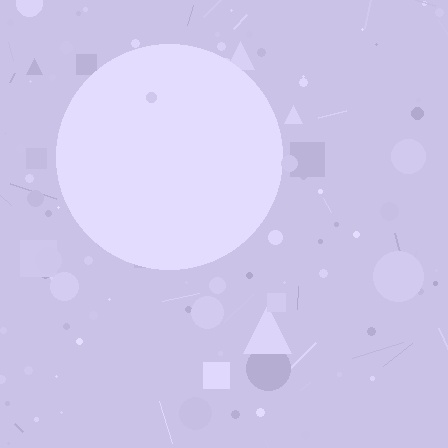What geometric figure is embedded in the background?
A circle is embedded in the background.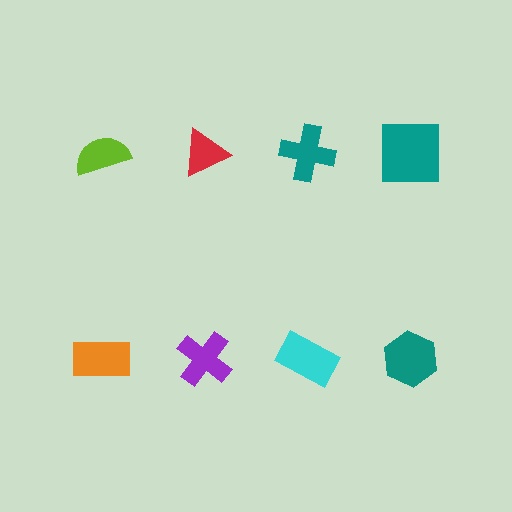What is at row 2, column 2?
A purple cross.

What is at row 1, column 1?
A lime semicircle.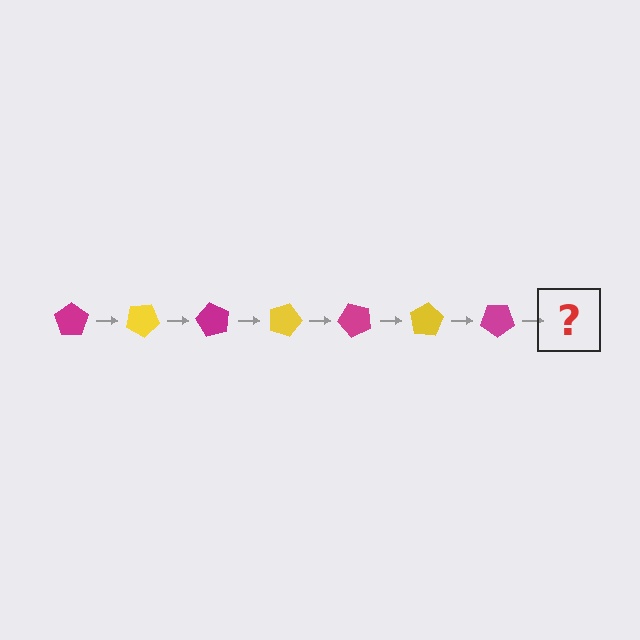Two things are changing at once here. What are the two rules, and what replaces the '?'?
The two rules are that it rotates 30 degrees each step and the color cycles through magenta and yellow. The '?' should be a yellow pentagon, rotated 210 degrees from the start.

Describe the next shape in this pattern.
It should be a yellow pentagon, rotated 210 degrees from the start.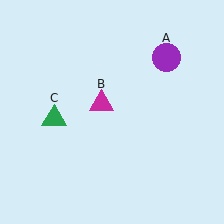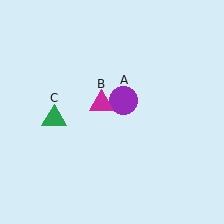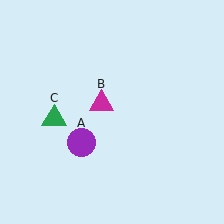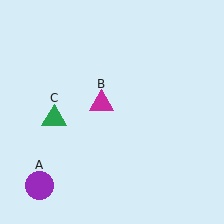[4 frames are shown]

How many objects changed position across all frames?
1 object changed position: purple circle (object A).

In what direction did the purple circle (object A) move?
The purple circle (object A) moved down and to the left.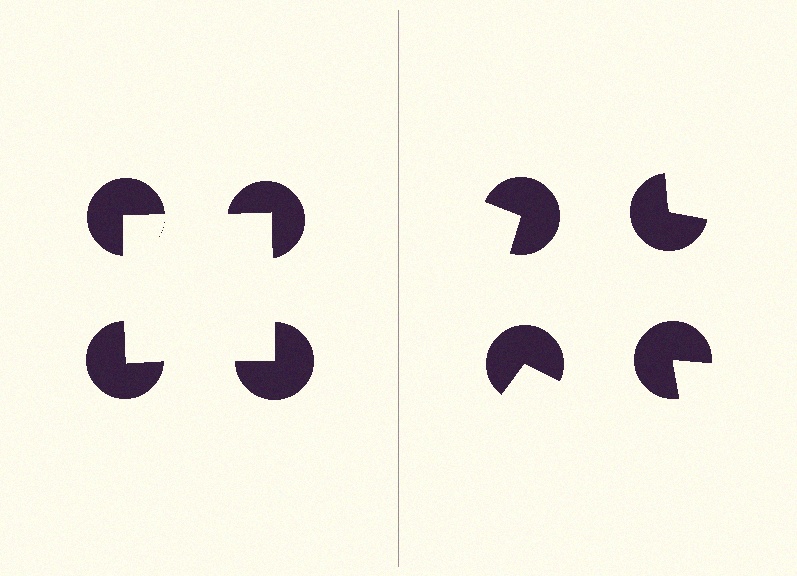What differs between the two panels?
The pac-man discs are positioned identically on both sides; only the wedge orientations differ. On the left they align to a square; on the right they are misaligned.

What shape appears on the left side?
An illusory square.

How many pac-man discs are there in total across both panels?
8 — 4 on each side.